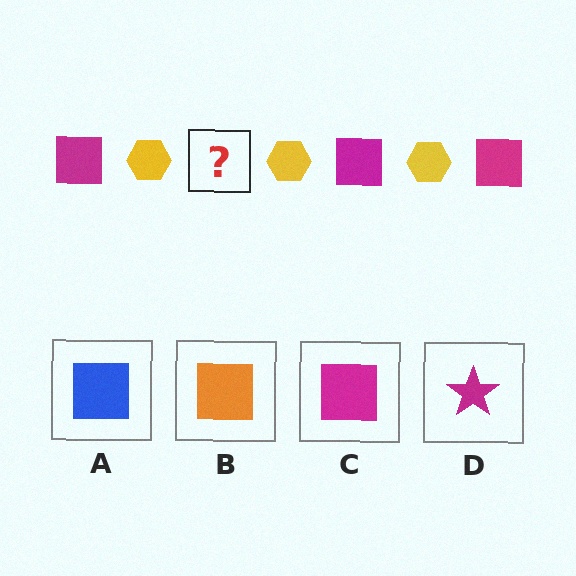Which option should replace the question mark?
Option C.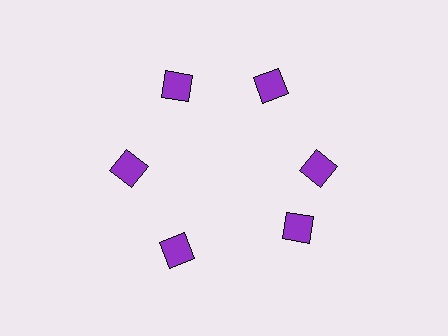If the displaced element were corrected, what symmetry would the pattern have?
It would have 6-fold rotational symmetry — the pattern would map onto itself every 60 degrees.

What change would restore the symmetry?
The symmetry would be restored by rotating it back into even spacing with its neighbors so that all 6 diamonds sit at equal angles and equal distance from the center.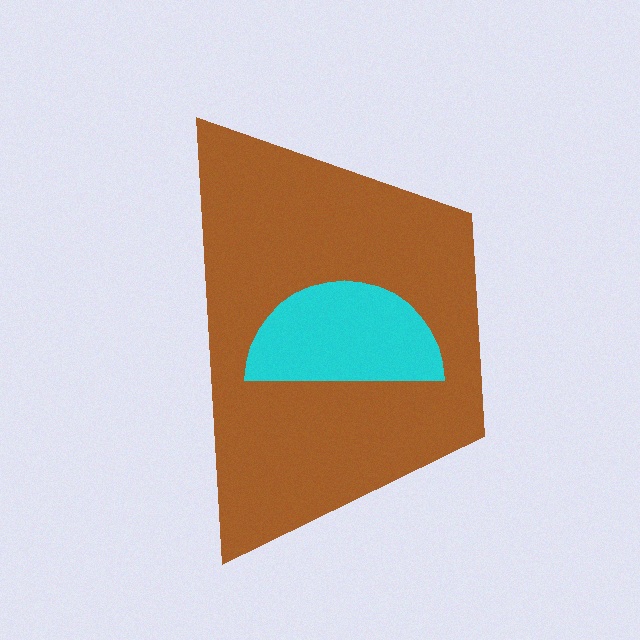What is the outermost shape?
The brown trapezoid.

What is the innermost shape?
The cyan semicircle.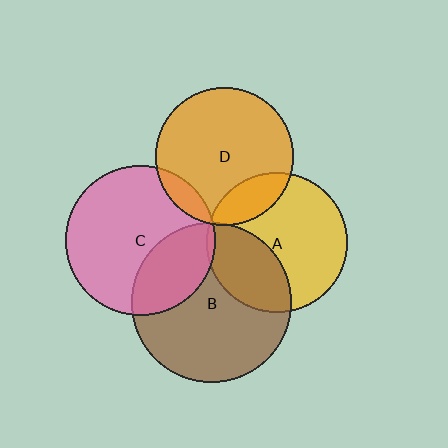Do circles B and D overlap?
Yes.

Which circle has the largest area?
Circle B (brown).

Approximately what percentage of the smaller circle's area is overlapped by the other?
Approximately 5%.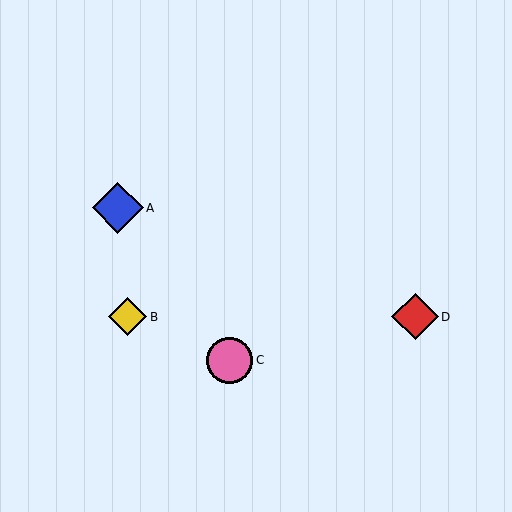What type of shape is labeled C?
Shape C is a pink circle.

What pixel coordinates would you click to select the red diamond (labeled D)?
Click at (415, 317) to select the red diamond D.